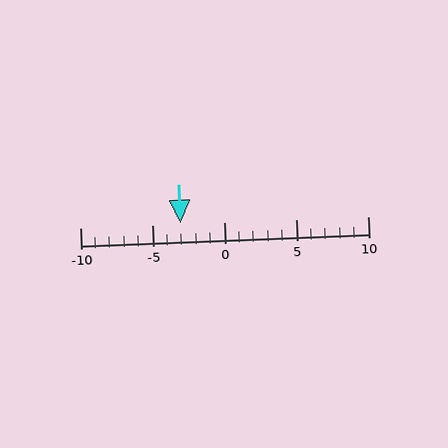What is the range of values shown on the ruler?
The ruler shows values from -10 to 10.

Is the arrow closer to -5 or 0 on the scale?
The arrow is closer to -5.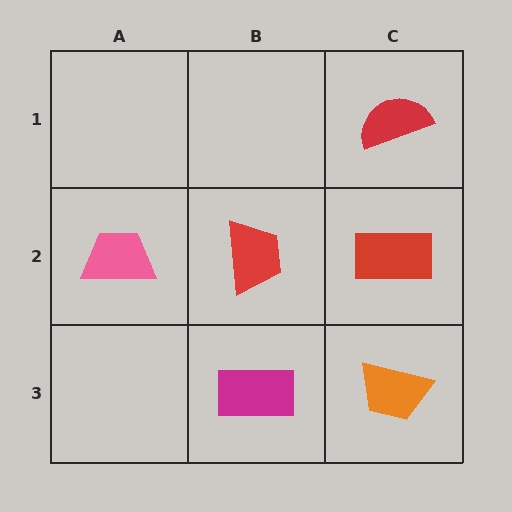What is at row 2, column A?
A pink trapezoid.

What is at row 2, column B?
A red trapezoid.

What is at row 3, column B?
A magenta rectangle.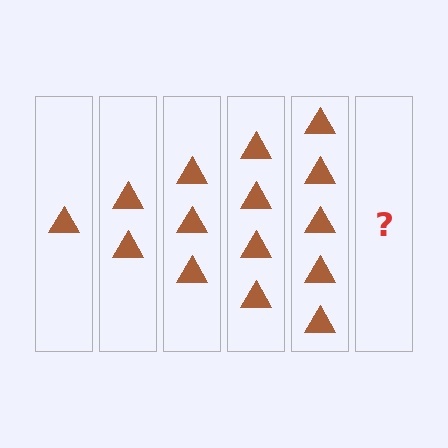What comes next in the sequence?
The next element should be 6 triangles.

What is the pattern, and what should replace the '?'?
The pattern is that each step adds one more triangle. The '?' should be 6 triangles.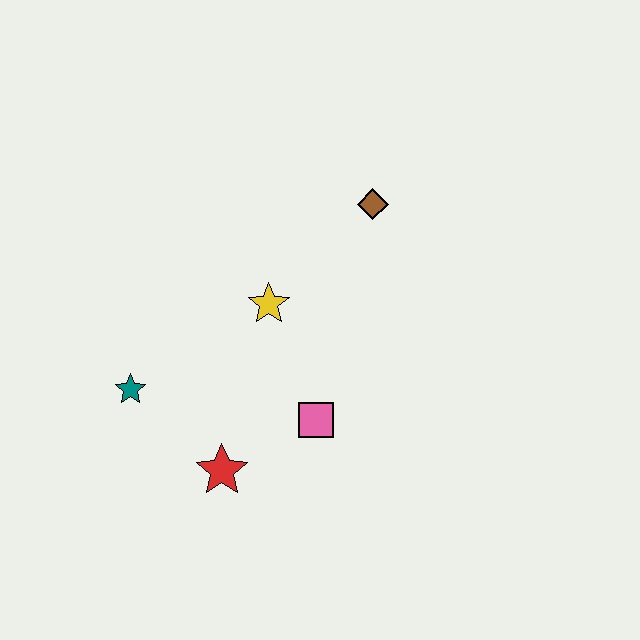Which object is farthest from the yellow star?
The red star is farthest from the yellow star.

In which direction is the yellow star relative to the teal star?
The yellow star is to the right of the teal star.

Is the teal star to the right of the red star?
No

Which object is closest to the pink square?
The red star is closest to the pink square.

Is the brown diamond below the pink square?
No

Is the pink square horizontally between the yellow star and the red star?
No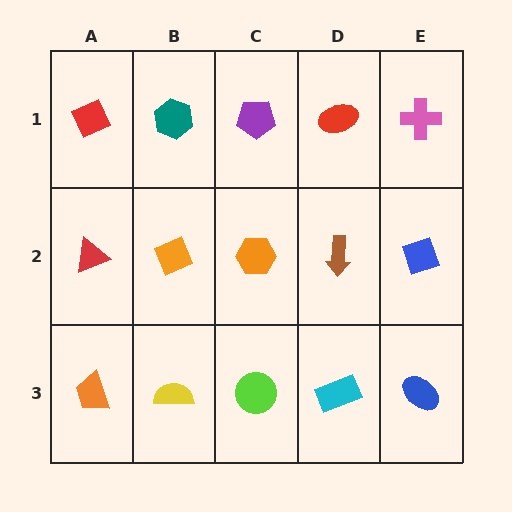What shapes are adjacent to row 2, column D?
A red ellipse (row 1, column D), a cyan rectangle (row 3, column D), an orange hexagon (row 2, column C), a blue diamond (row 2, column E).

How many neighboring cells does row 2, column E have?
3.